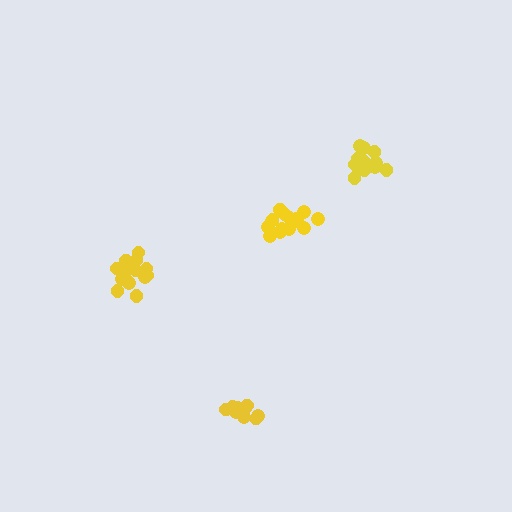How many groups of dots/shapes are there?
There are 4 groups.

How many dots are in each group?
Group 1: 16 dots, Group 2: 13 dots, Group 3: 11 dots, Group 4: 16 dots (56 total).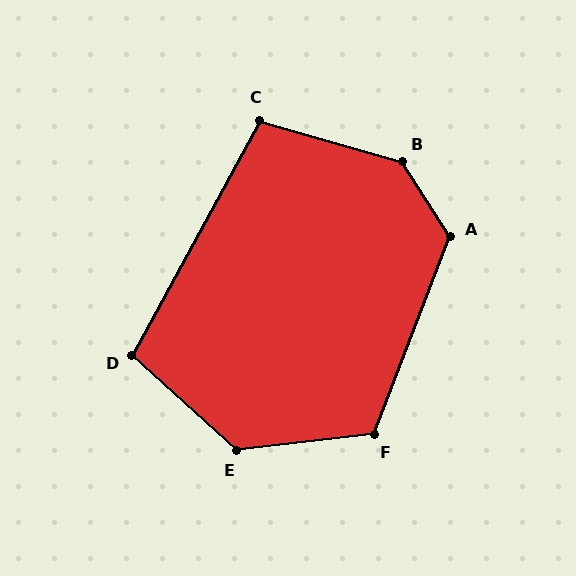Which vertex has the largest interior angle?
B, at approximately 139 degrees.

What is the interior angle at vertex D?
Approximately 104 degrees (obtuse).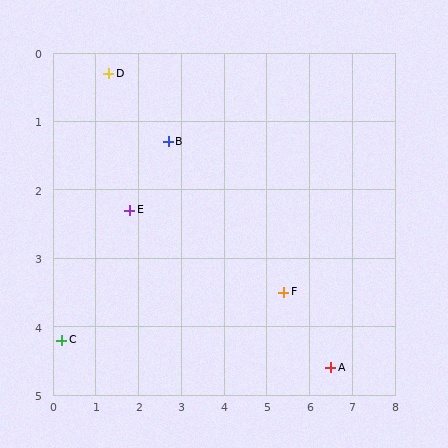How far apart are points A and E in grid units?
Points A and E are about 5.2 grid units apart.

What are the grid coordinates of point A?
Point A is at approximately (6.5, 4.6).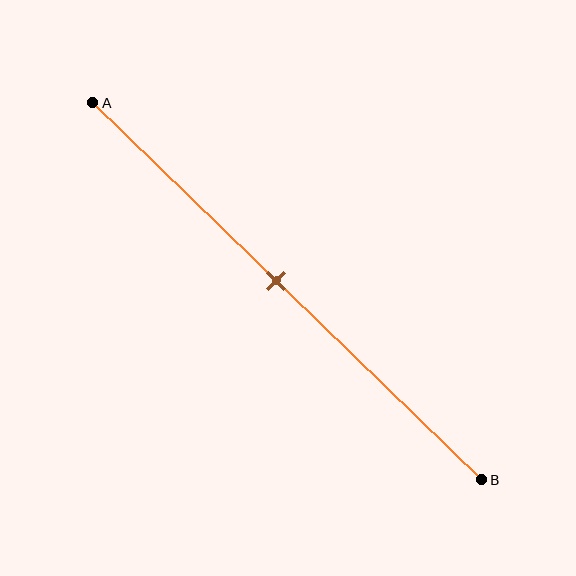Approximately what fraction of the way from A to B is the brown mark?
The brown mark is approximately 45% of the way from A to B.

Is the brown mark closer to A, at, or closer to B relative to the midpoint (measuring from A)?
The brown mark is approximately at the midpoint of segment AB.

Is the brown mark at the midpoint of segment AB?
Yes, the mark is approximately at the midpoint.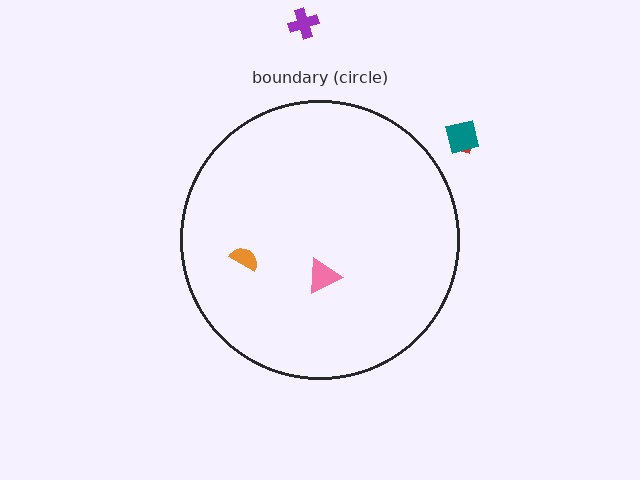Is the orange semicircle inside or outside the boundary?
Inside.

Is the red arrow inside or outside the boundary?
Outside.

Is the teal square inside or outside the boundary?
Outside.